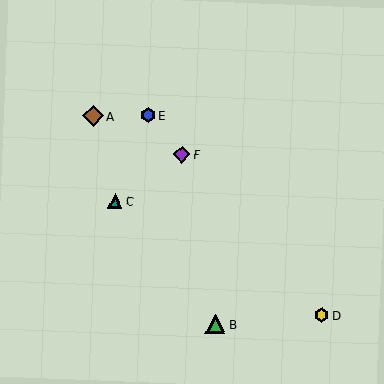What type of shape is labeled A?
Shape A is a brown diamond.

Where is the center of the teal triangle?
The center of the teal triangle is at (115, 201).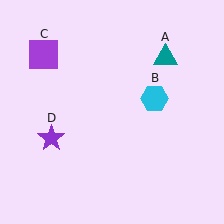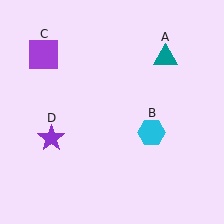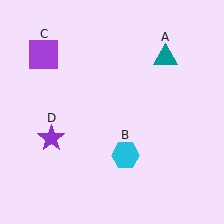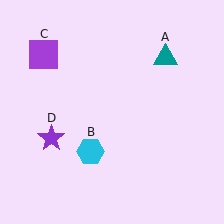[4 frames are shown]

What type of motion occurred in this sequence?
The cyan hexagon (object B) rotated clockwise around the center of the scene.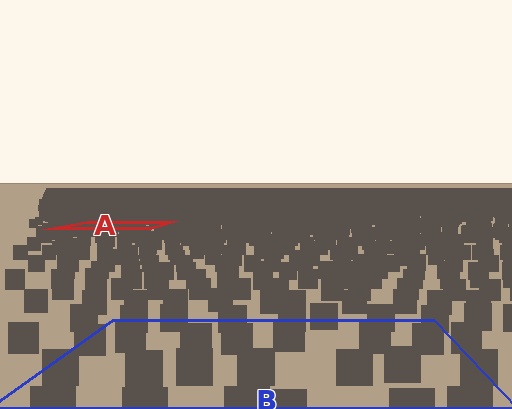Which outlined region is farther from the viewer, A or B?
Region A is farther from the viewer — the texture elements inside it appear smaller and more densely packed.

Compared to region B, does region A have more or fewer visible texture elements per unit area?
Region A has more texture elements per unit area — they are packed more densely because it is farther away.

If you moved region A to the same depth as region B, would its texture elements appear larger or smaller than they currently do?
They would appear larger. At a closer depth, the same texture elements are projected at a bigger on-screen size.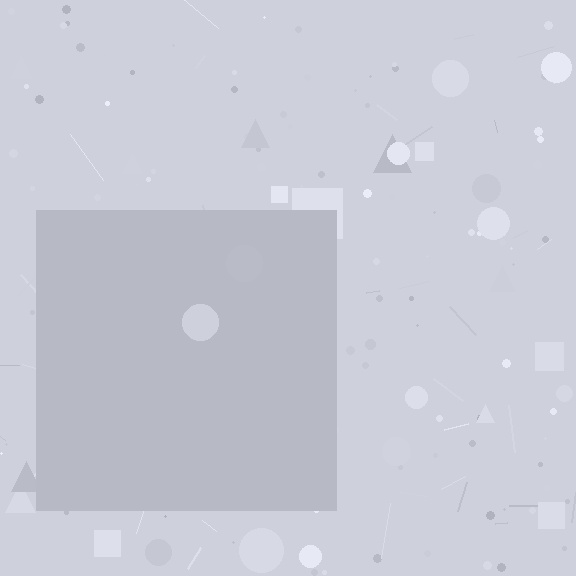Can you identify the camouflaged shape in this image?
The camouflaged shape is a square.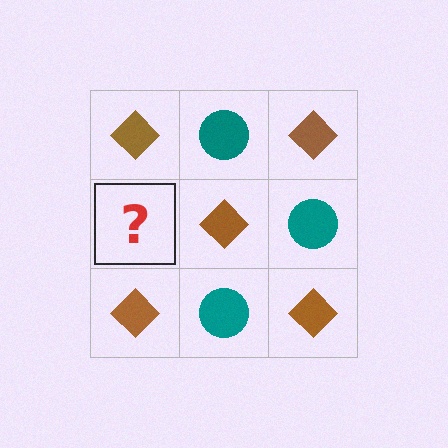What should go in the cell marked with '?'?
The missing cell should contain a teal circle.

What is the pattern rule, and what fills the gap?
The rule is that it alternates brown diamond and teal circle in a checkerboard pattern. The gap should be filled with a teal circle.